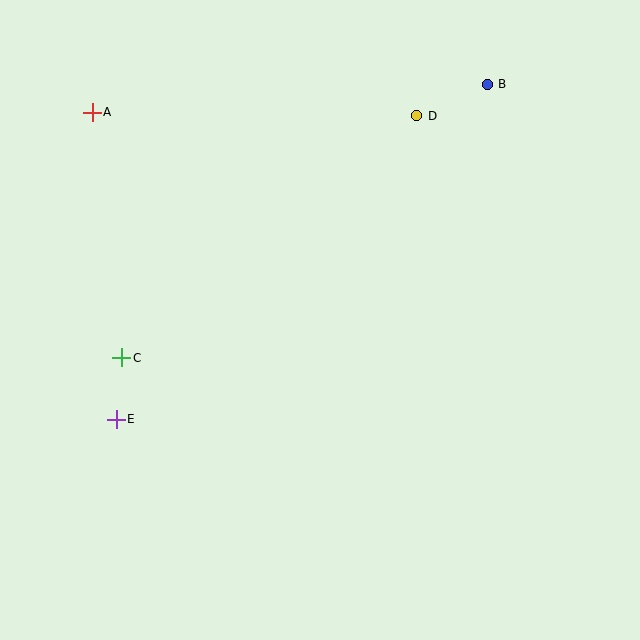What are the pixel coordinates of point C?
Point C is at (122, 358).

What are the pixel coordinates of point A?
Point A is at (92, 112).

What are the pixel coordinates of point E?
Point E is at (116, 419).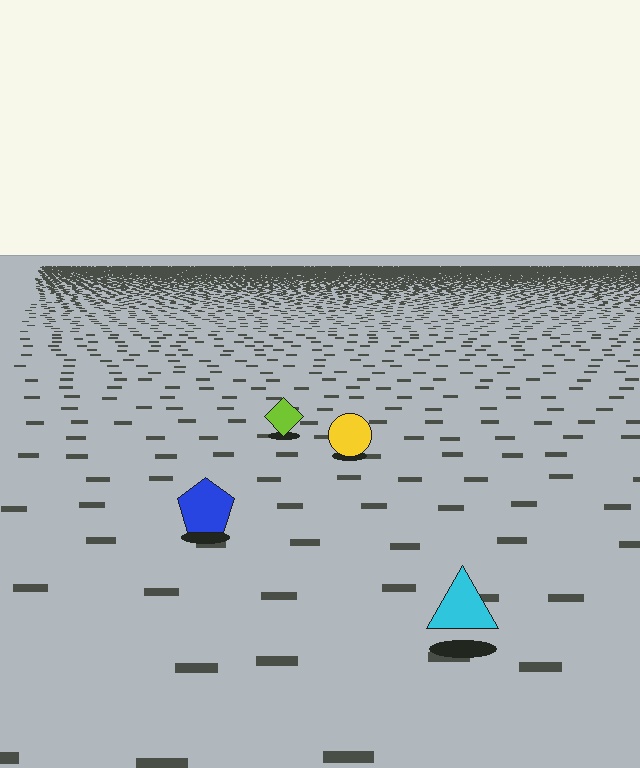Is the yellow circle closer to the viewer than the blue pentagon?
No. The blue pentagon is closer — you can tell from the texture gradient: the ground texture is coarser near it.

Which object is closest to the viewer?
The cyan triangle is closest. The texture marks near it are larger and more spread out.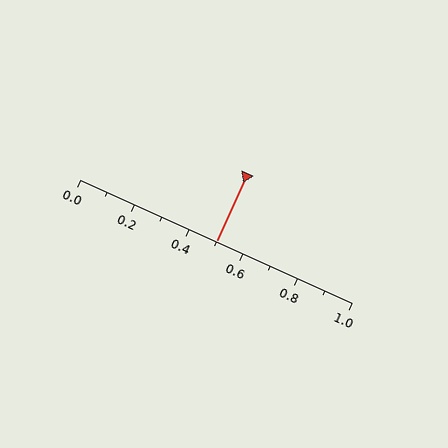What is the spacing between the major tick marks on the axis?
The major ticks are spaced 0.2 apart.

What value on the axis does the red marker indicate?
The marker indicates approximately 0.5.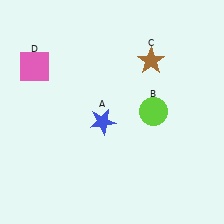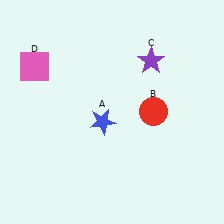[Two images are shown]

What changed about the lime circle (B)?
In Image 1, B is lime. In Image 2, it changed to red.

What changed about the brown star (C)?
In Image 1, C is brown. In Image 2, it changed to purple.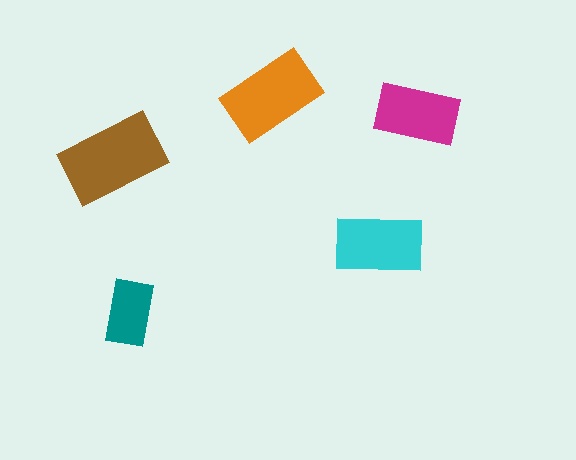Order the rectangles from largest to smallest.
the brown one, the orange one, the cyan one, the magenta one, the teal one.